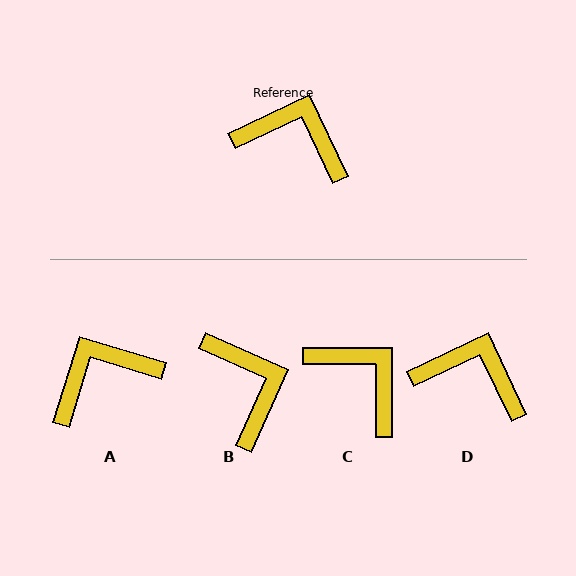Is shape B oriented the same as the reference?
No, it is off by about 49 degrees.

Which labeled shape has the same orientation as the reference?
D.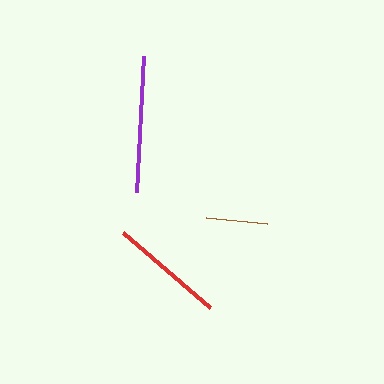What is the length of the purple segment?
The purple segment is approximately 136 pixels long.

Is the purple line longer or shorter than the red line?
The purple line is longer than the red line.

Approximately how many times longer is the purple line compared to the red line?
The purple line is approximately 1.2 times the length of the red line.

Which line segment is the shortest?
The brown line is the shortest at approximately 62 pixels.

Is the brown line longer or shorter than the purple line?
The purple line is longer than the brown line.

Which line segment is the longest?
The purple line is the longest at approximately 136 pixels.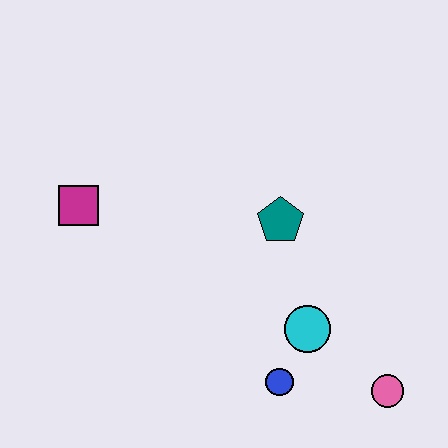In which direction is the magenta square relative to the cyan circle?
The magenta square is to the left of the cyan circle.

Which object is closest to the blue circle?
The cyan circle is closest to the blue circle.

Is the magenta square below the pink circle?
No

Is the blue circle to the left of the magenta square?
No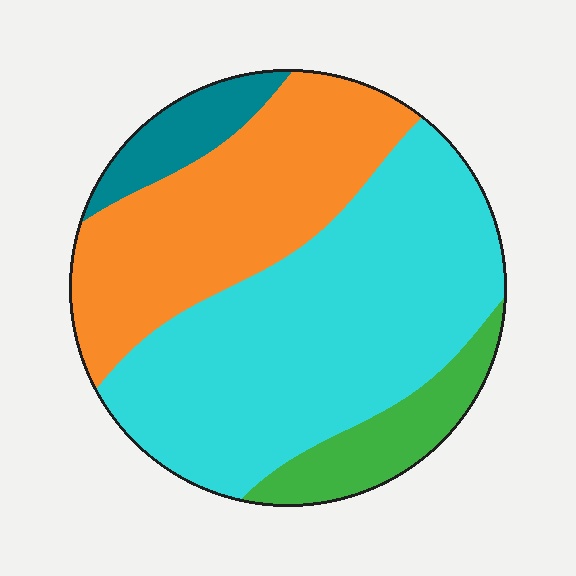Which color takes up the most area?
Cyan, at roughly 50%.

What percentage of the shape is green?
Green covers around 10% of the shape.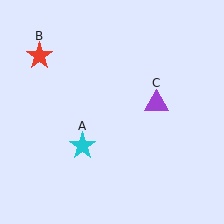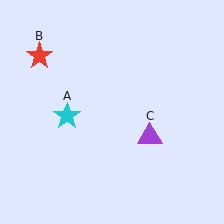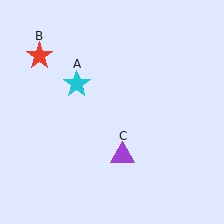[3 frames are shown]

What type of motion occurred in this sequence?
The cyan star (object A), purple triangle (object C) rotated clockwise around the center of the scene.